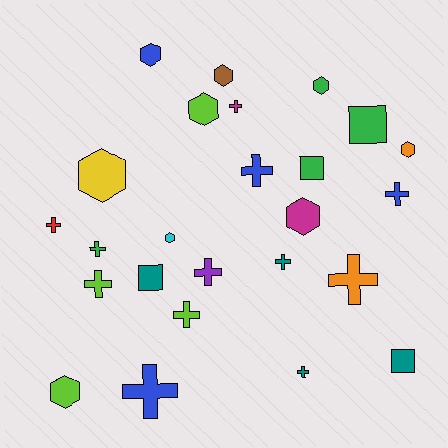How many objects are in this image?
There are 25 objects.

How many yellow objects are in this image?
There is 1 yellow object.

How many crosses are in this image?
There are 12 crosses.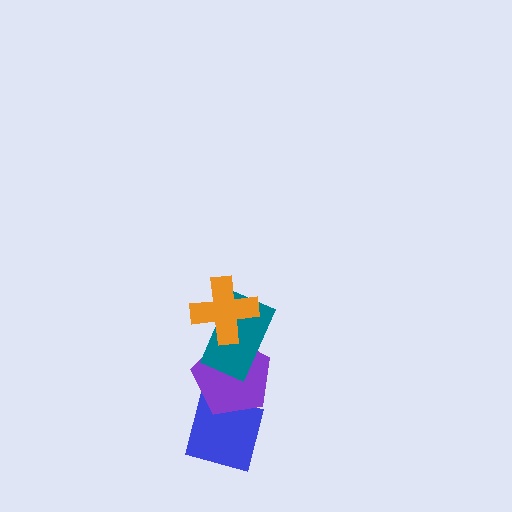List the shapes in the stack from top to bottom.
From top to bottom: the orange cross, the teal rectangle, the purple pentagon, the blue square.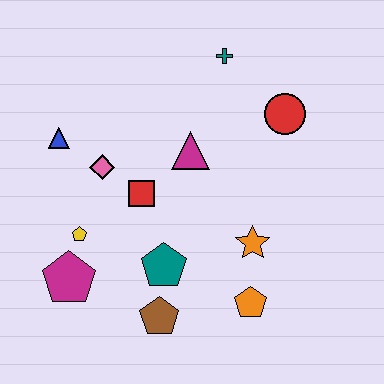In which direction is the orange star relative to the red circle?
The orange star is below the red circle.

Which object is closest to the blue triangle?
The pink diamond is closest to the blue triangle.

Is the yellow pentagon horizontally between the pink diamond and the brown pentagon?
No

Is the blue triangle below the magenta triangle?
No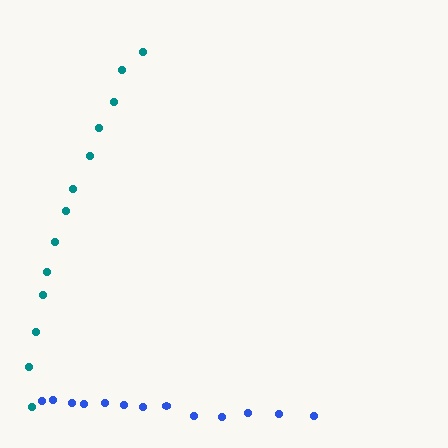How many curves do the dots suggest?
There are 2 distinct paths.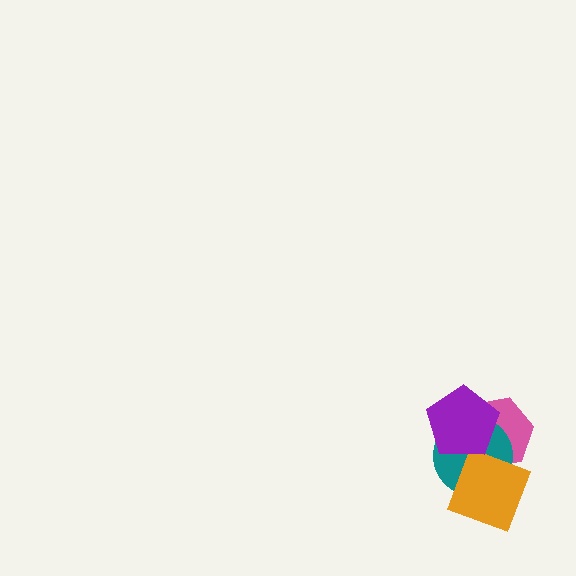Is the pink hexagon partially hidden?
Yes, it is partially covered by another shape.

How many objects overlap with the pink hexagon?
3 objects overlap with the pink hexagon.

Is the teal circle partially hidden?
Yes, it is partially covered by another shape.